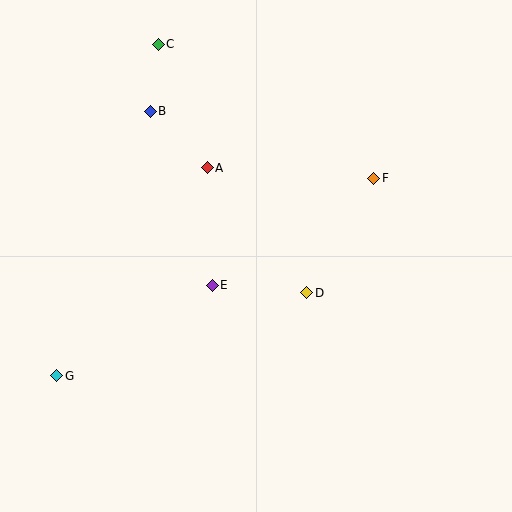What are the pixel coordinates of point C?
Point C is at (158, 44).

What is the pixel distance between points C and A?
The distance between C and A is 133 pixels.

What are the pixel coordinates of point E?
Point E is at (212, 285).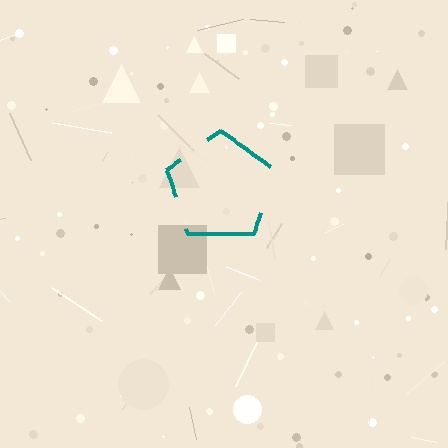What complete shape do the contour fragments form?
The contour fragments form a pentagon.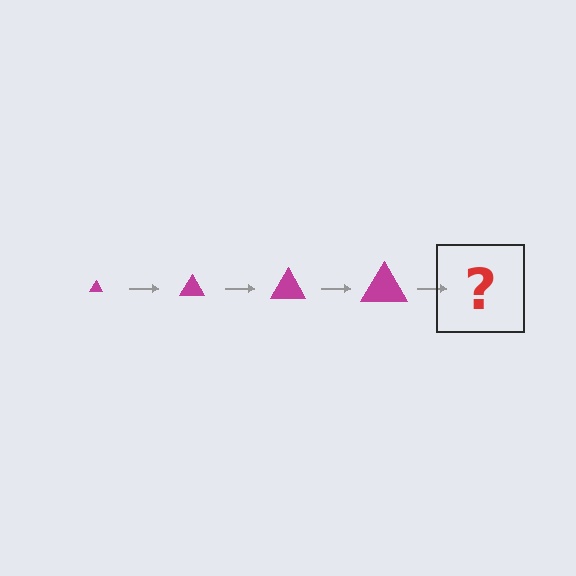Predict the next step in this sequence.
The next step is a magenta triangle, larger than the previous one.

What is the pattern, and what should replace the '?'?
The pattern is that the triangle gets progressively larger each step. The '?' should be a magenta triangle, larger than the previous one.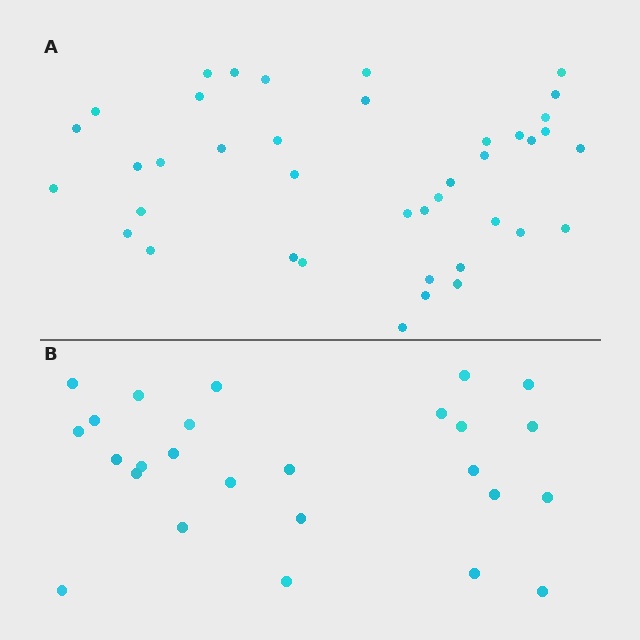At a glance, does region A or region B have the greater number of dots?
Region A (the top region) has more dots.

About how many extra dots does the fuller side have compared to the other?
Region A has approximately 15 more dots than region B.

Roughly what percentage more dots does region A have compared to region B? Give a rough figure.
About 55% more.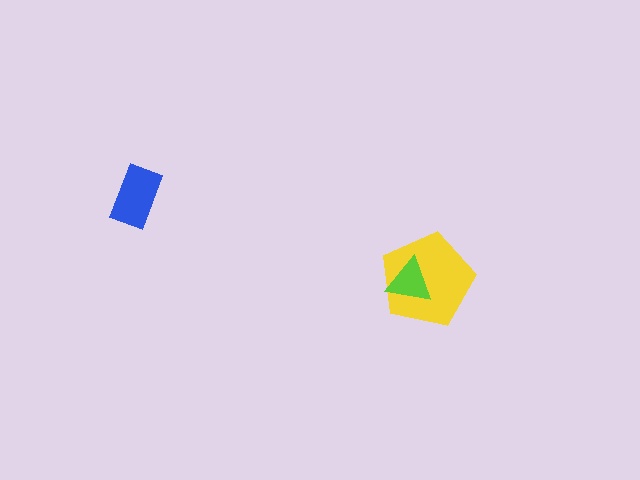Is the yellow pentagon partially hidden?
Yes, it is partially covered by another shape.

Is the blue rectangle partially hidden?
No, no other shape covers it.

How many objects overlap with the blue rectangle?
0 objects overlap with the blue rectangle.